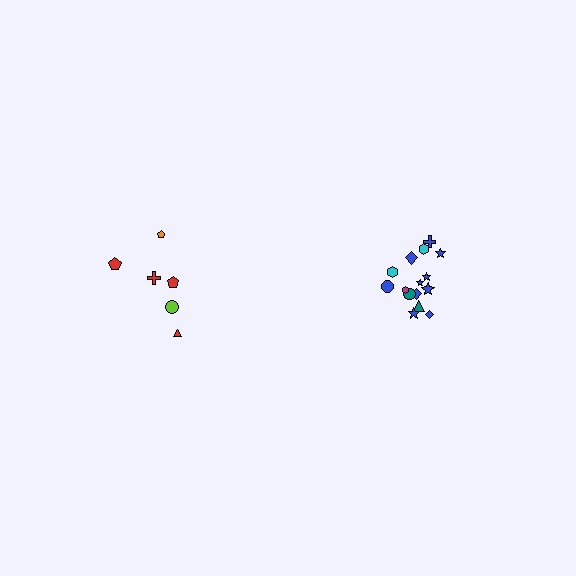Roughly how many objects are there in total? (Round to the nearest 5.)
Roughly 20 objects in total.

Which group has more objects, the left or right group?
The right group.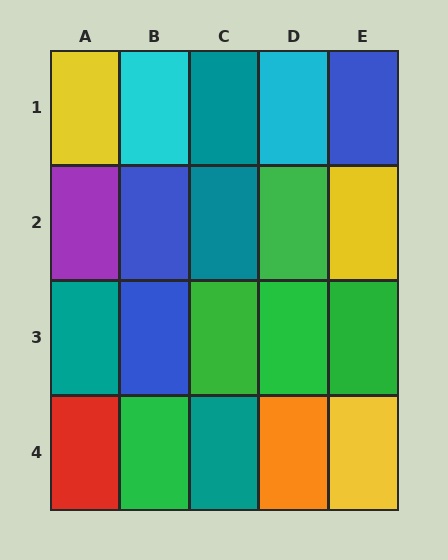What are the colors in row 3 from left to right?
Teal, blue, green, green, green.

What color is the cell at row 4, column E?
Yellow.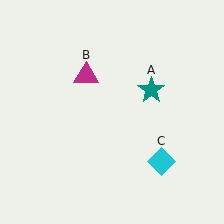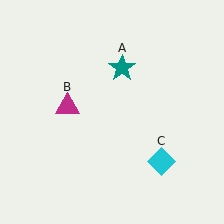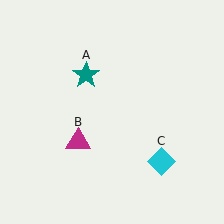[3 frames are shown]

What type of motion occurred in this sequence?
The teal star (object A), magenta triangle (object B) rotated counterclockwise around the center of the scene.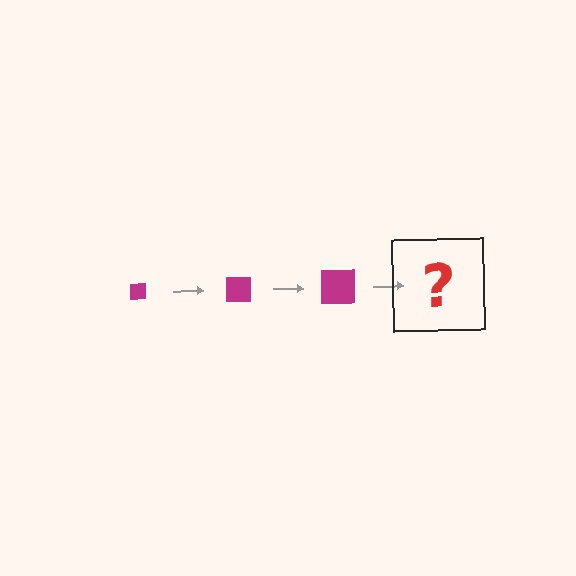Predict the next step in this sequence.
The next step is a magenta square, larger than the previous one.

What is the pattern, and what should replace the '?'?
The pattern is that the square gets progressively larger each step. The '?' should be a magenta square, larger than the previous one.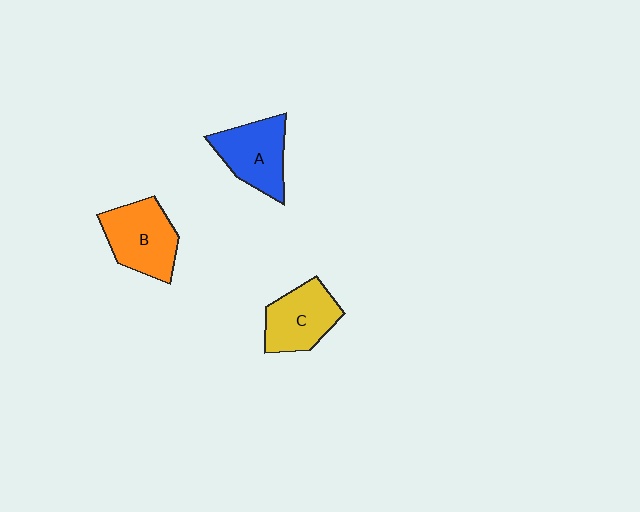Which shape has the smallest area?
Shape C (yellow).